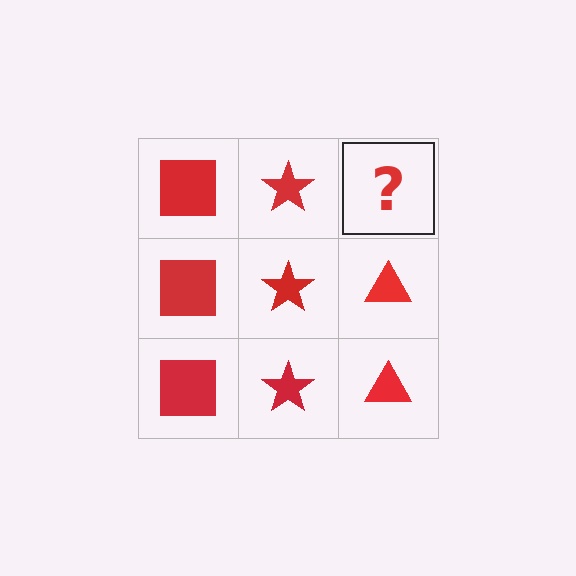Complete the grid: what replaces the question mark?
The question mark should be replaced with a red triangle.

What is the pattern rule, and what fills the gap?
The rule is that each column has a consistent shape. The gap should be filled with a red triangle.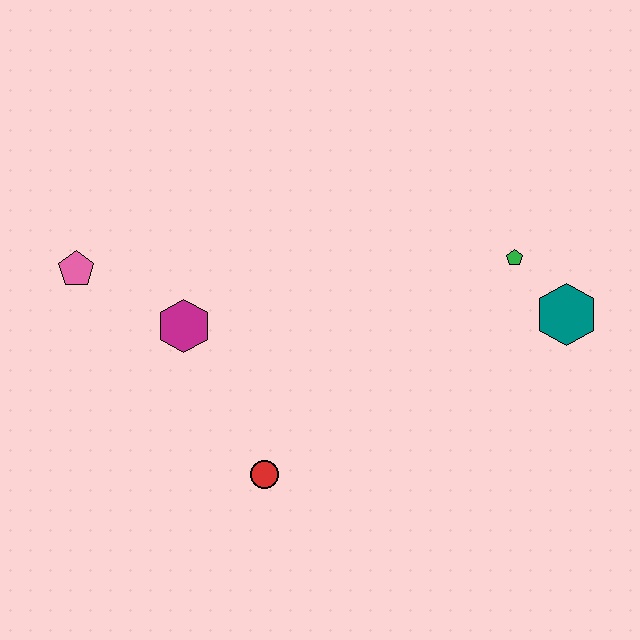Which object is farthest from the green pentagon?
The pink pentagon is farthest from the green pentagon.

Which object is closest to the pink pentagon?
The magenta hexagon is closest to the pink pentagon.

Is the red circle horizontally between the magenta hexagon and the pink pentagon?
No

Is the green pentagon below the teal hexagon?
No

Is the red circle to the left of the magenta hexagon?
No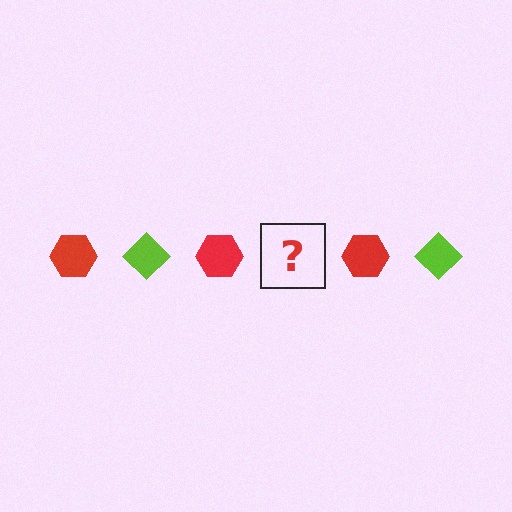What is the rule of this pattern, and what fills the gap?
The rule is that the pattern alternates between red hexagon and lime diamond. The gap should be filled with a lime diamond.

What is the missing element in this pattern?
The missing element is a lime diamond.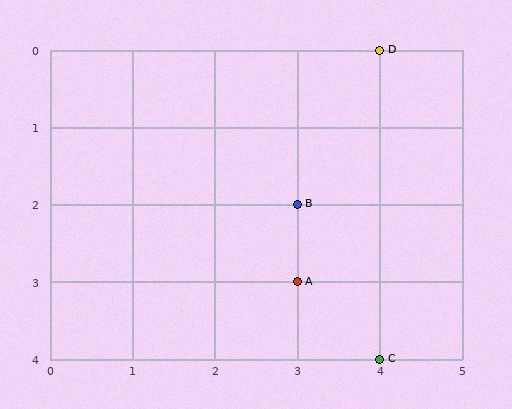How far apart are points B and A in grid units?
Points B and A are 1 row apart.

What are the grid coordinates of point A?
Point A is at grid coordinates (3, 3).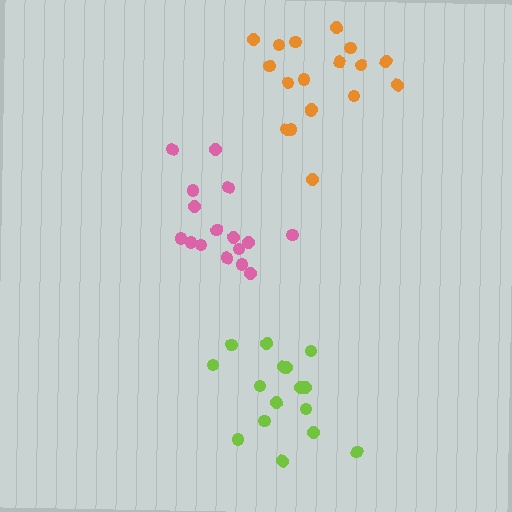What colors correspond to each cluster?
The clusters are colored: pink, orange, lime.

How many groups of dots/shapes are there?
There are 3 groups.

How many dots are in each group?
Group 1: 16 dots, Group 2: 18 dots, Group 3: 16 dots (50 total).